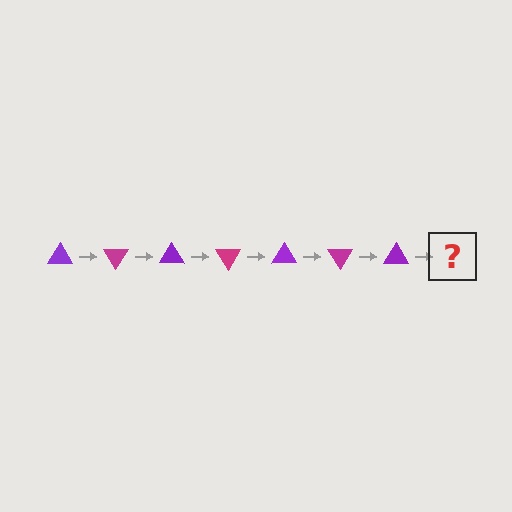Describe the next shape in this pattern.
It should be a magenta triangle, rotated 420 degrees from the start.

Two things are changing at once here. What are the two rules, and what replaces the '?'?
The two rules are that it rotates 60 degrees each step and the color cycles through purple and magenta. The '?' should be a magenta triangle, rotated 420 degrees from the start.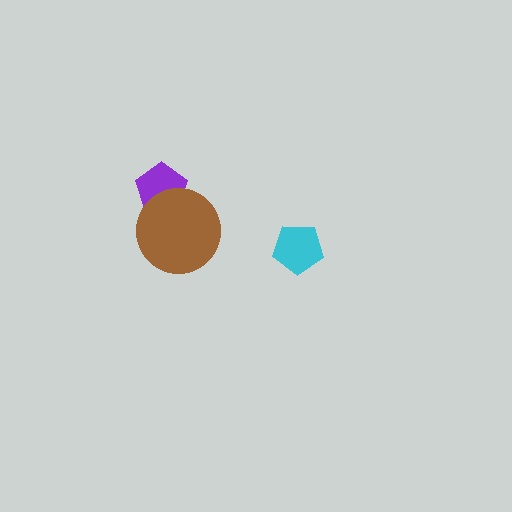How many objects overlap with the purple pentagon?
1 object overlaps with the purple pentagon.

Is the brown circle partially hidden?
No, no other shape covers it.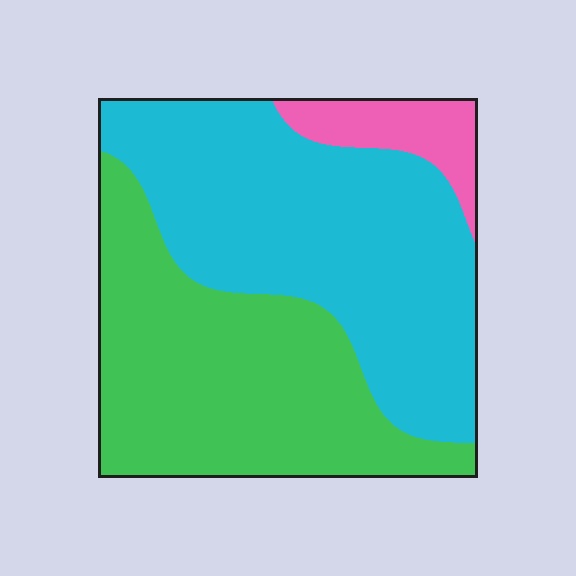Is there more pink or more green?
Green.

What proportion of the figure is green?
Green covers about 40% of the figure.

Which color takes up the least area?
Pink, at roughly 10%.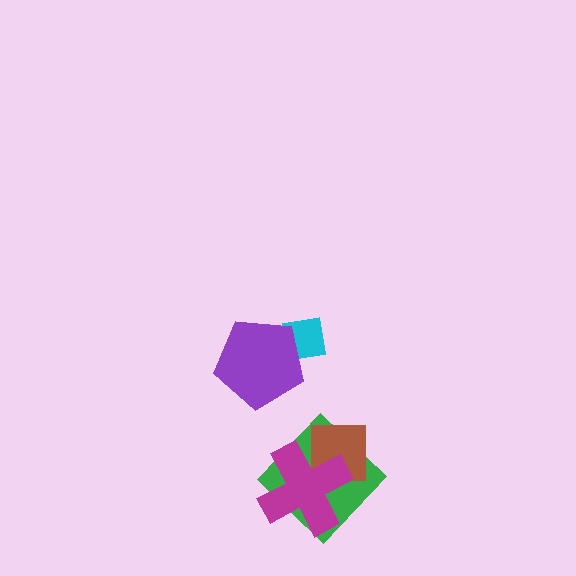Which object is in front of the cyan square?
The purple pentagon is in front of the cyan square.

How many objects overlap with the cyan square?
1 object overlaps with the cyan square.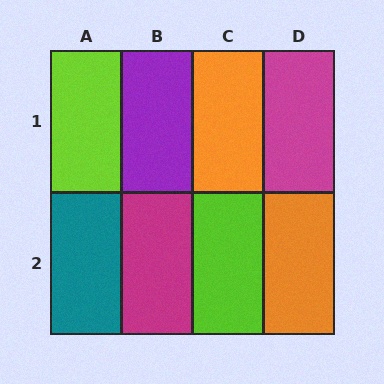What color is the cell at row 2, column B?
Magenta.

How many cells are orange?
2 cells are orange.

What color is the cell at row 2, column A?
Teal.